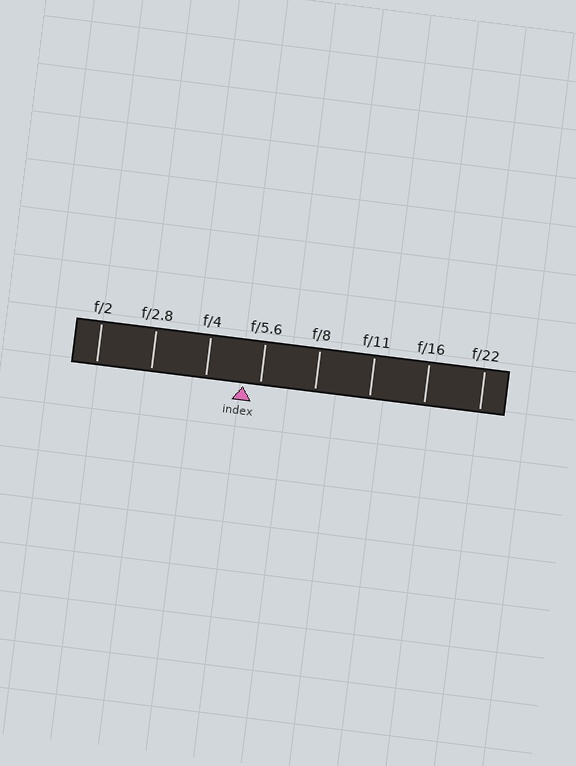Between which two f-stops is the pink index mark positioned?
The index mark is between f/4 and f/5.6.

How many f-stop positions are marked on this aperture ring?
There are 8 f-stop positions marked.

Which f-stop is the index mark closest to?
The index mark is closest to f/5.6.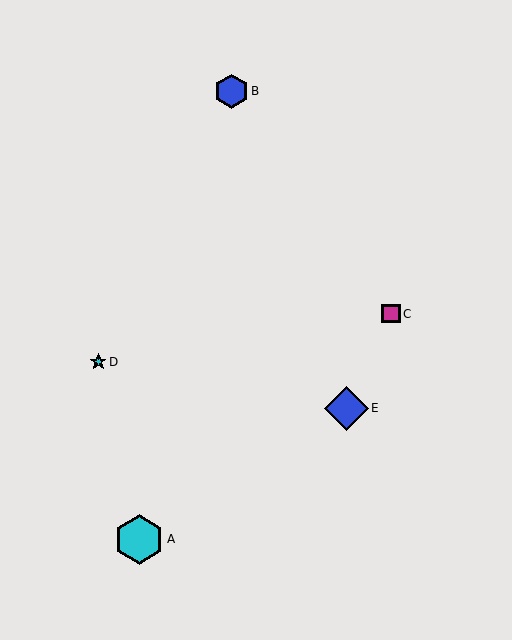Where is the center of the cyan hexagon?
The center of the cyan hexagon is at (139, 539).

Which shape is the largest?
The cyan hexagon (labeled A) is the largest.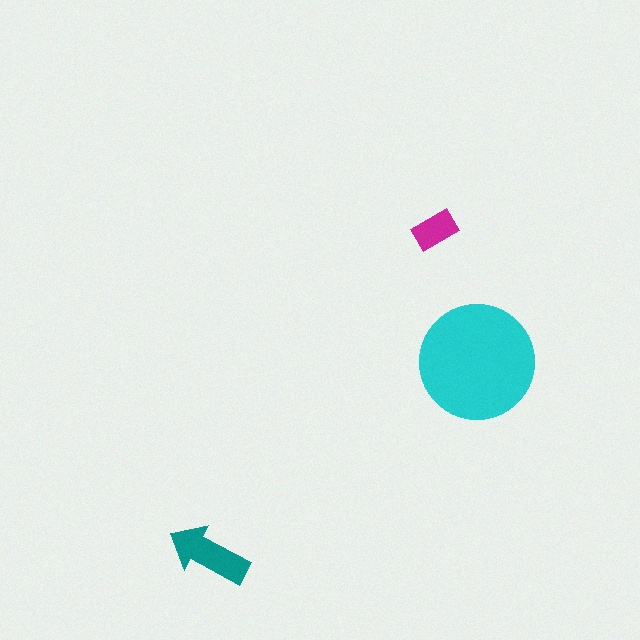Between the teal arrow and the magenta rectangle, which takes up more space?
The teal arrow.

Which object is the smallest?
The magenta rectangle.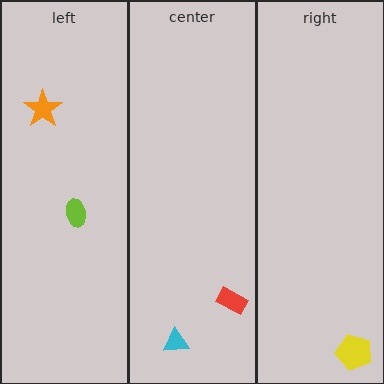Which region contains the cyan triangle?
The center region.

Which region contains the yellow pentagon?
The right region.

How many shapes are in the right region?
1.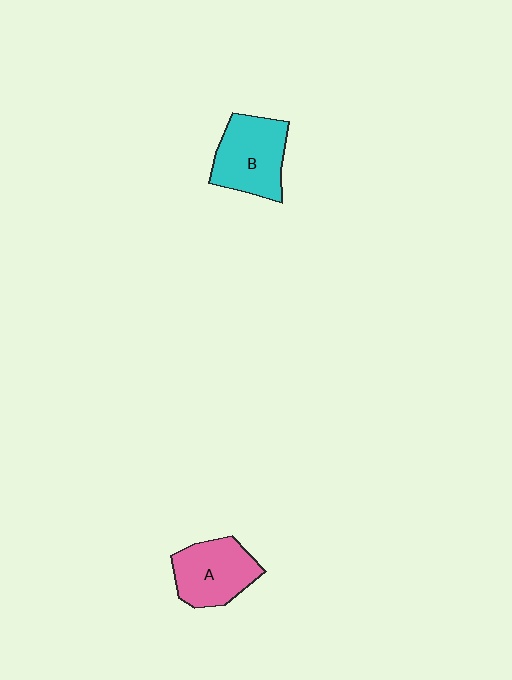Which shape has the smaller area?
Shape A (pink).